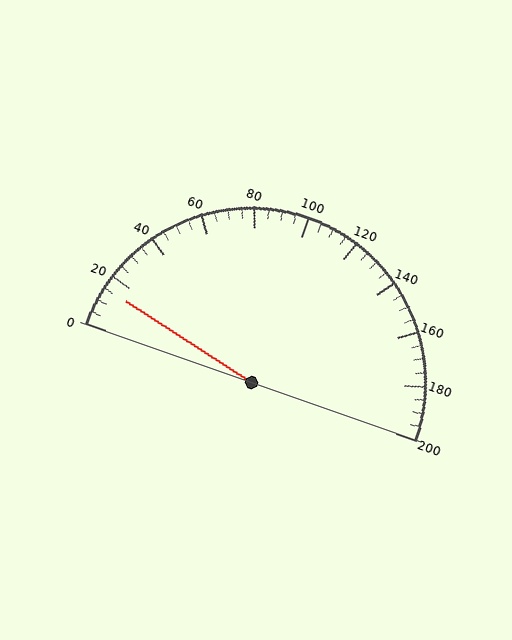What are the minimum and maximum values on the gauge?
The gauge ranges from 0 to 200.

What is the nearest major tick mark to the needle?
The nearest major tick mark is 20.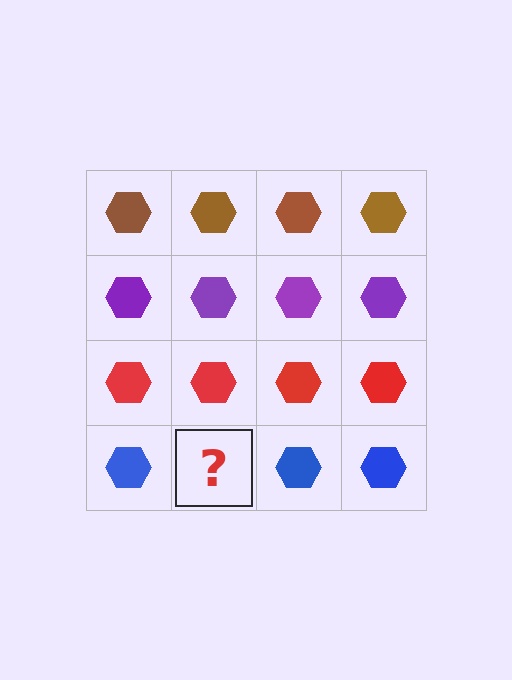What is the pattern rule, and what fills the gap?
The rule is that each row has a consistent color. The gap should be filled with a blue hexagon.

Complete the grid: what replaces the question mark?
The question mark should be replaced with a blue hexagon.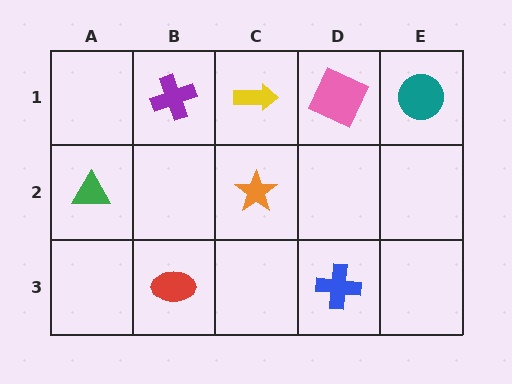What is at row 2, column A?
A green triangle.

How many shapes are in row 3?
2 shapes.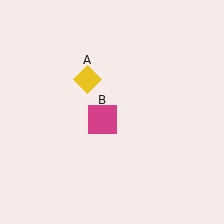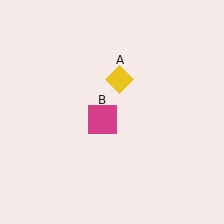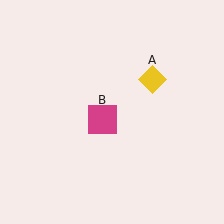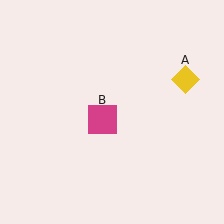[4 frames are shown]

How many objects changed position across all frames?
1 object changed position: yellow diamond (object A).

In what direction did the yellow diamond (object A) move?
The yellow diamond (object A) moved right.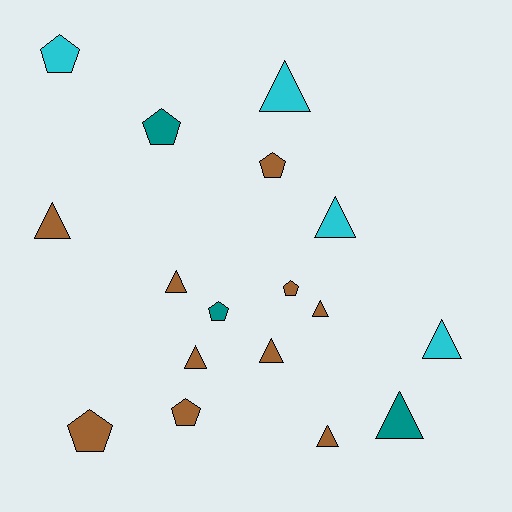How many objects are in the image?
There are 17 objects.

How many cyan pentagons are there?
There is 1 cyan pentagon.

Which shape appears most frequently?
Triangle, with 10 objects.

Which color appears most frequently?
Brown, with 10 objects.